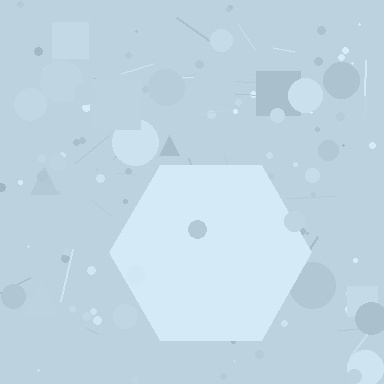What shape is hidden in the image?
A hexagon is hidden in the image.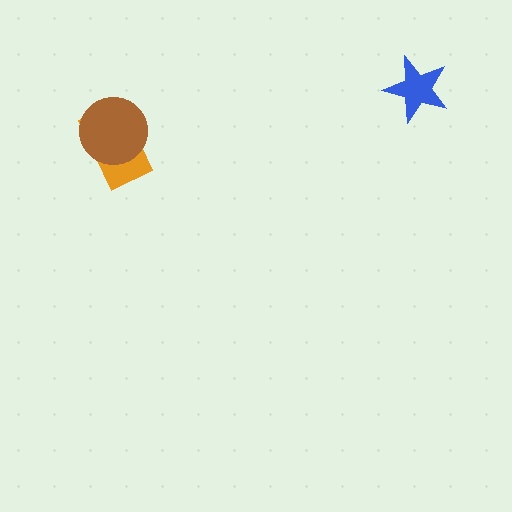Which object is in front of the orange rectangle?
The brown circle is in front of the orange rectangle.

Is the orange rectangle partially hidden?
Yes, it is partially covered by another shape.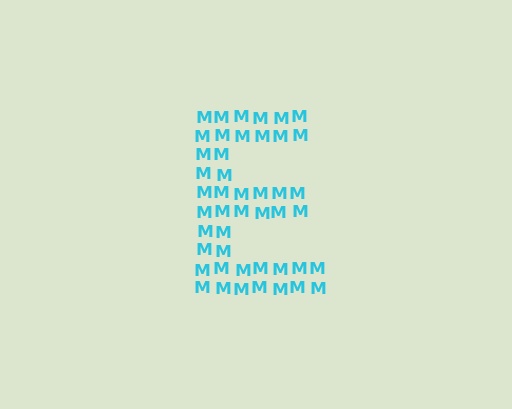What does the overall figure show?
The overall figure shows the letter E.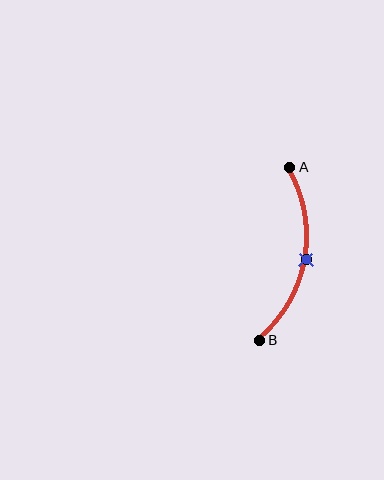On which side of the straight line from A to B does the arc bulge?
The arc bulges to the right of the straight line connecting A and B.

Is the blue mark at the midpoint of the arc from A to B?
Yes. The blue mark lies on the arc at equal arc-length from both A and B — it is the arc midpoint.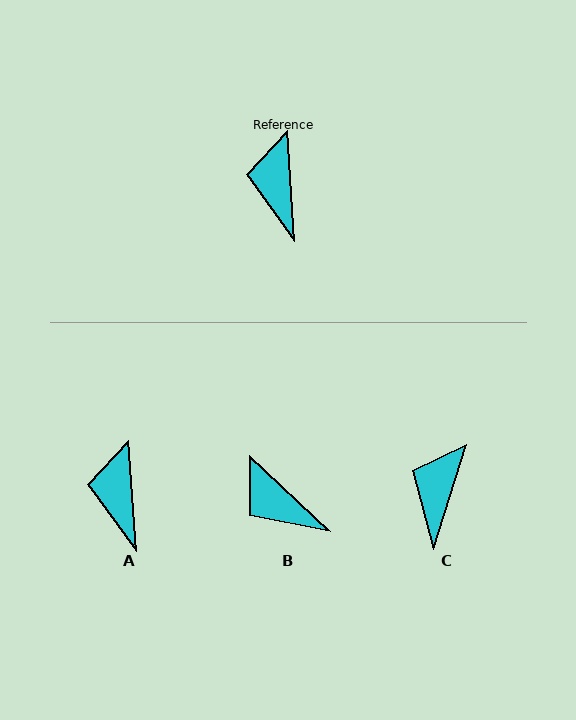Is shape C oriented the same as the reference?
No, it is off by about 21 degrees.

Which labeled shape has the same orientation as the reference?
A.